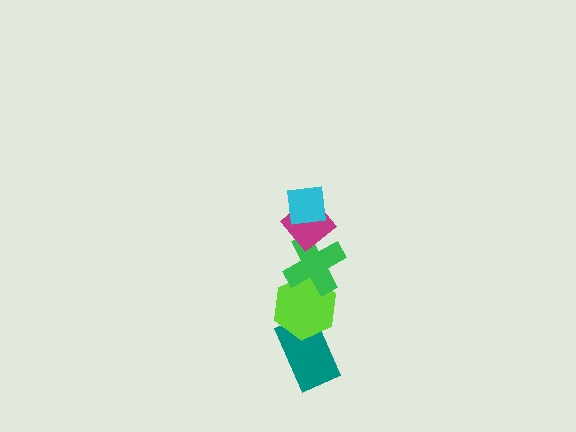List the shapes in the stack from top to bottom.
From top to bottom: the cyan square, the magenta diamond, the green cross, the lime hexagon, the teal rectangle.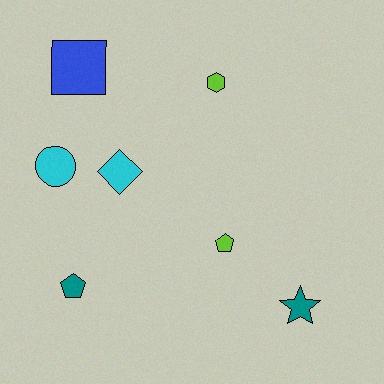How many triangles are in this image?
There are no triangles.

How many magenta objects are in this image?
There are no magenta objects.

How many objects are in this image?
There are 7 objects.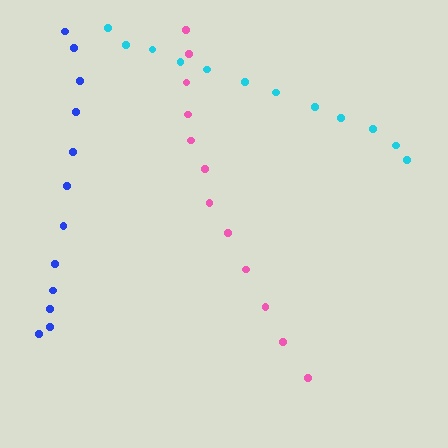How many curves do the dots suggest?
There are 3 distinct paths.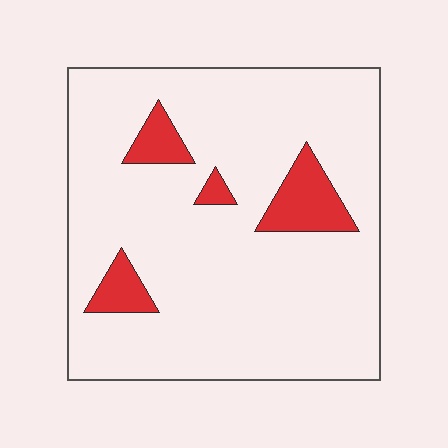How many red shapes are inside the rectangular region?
4.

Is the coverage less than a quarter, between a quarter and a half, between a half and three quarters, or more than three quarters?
Less than a quarter.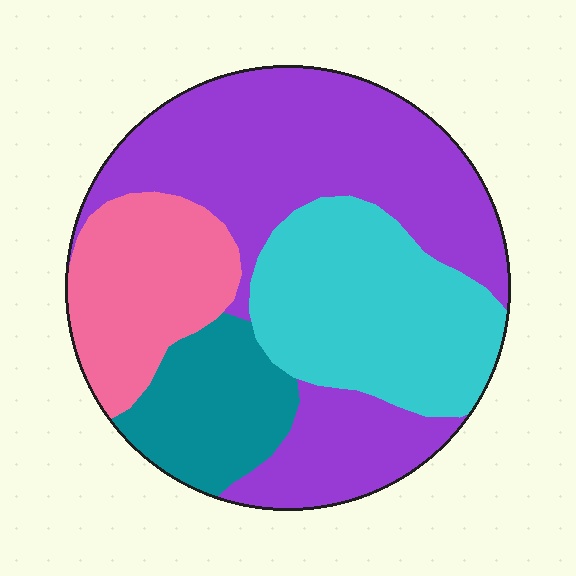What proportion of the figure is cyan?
Cyan takes up between a sixth and a third of the figure.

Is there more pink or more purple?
Purple.